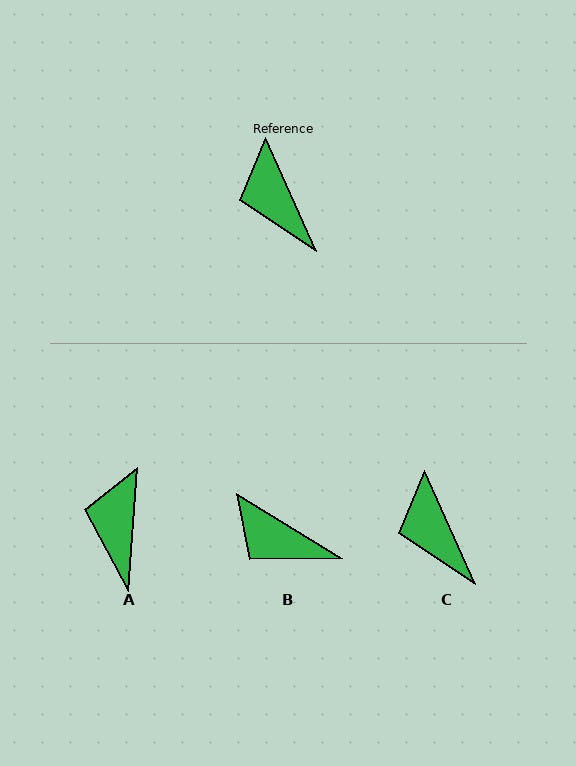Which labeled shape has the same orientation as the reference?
C.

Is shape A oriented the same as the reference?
No, it is off by about 28 degrees.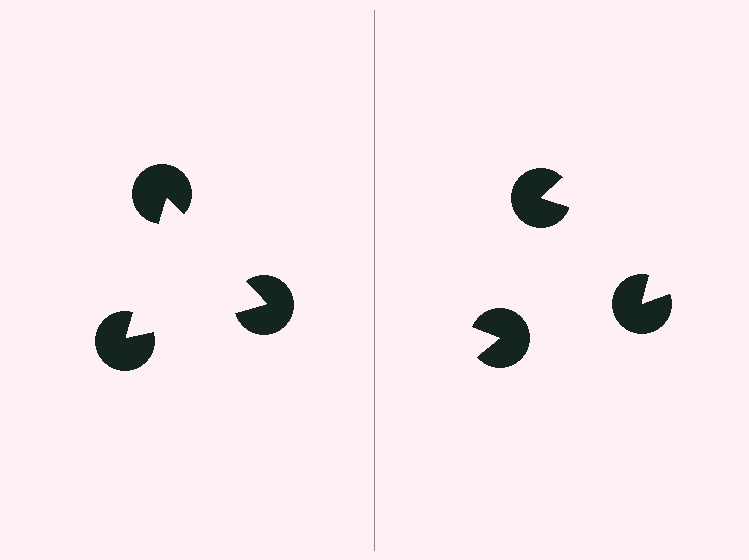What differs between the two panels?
The pac-man discs are positioned identically on both sides; only the wedge orientations differ. On the left they align to a triangle; on the right they are misaligned.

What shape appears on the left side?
An illusory triangle.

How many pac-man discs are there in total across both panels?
6 — 3 on each side.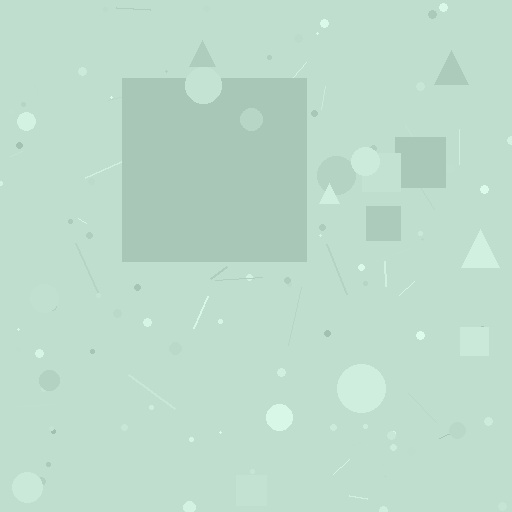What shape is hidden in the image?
A square is hidden in the image.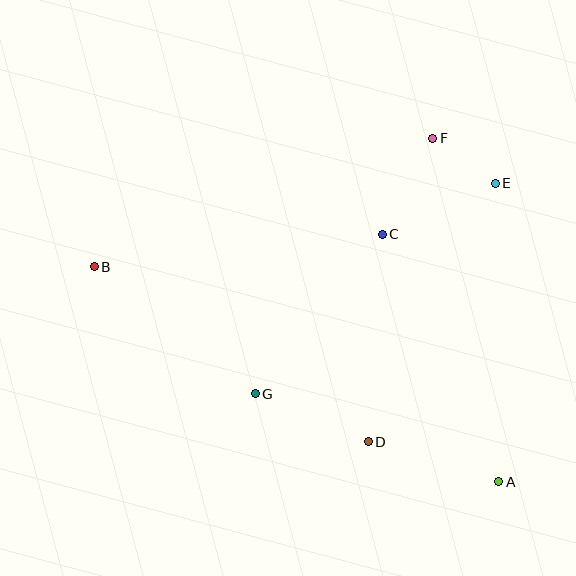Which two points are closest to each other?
Points E and F are closest to each other.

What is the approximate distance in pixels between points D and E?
The distance between D and E is approximately 288 pixels.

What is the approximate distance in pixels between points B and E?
The distance between B and E is approximately 410 pixels.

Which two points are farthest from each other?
Points A and B are farthest from each other.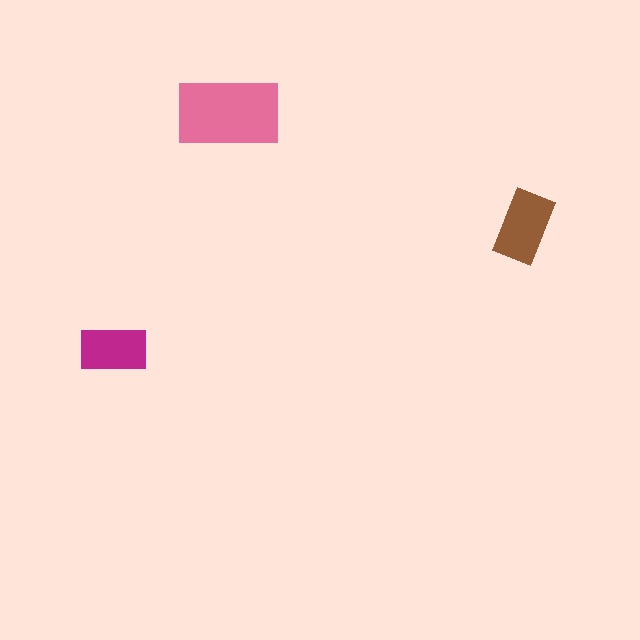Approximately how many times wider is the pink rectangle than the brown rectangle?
About 1.5 times wider.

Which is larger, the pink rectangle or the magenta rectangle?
The pink one.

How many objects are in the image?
There are 3 objects in the image.